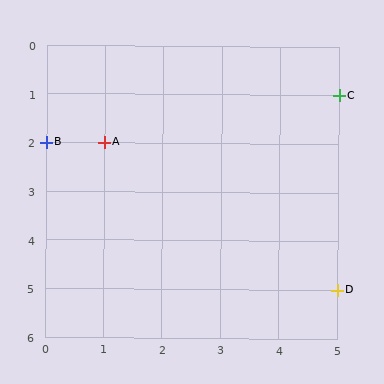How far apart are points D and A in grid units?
Points D and A are 4 columns and 3 rows apart (about 5.0 grid units diagonally).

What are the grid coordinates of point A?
Point A is at grid coordinates (1, 2).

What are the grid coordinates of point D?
Point D is at grid coordinates (5, 5).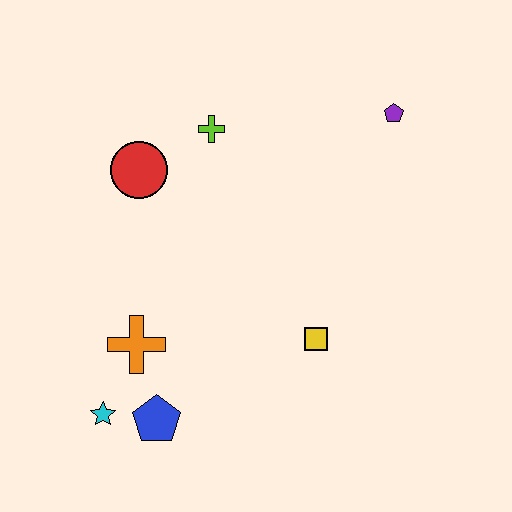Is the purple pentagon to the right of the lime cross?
Yes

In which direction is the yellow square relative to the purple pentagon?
The yellow square is below the purple pentagon.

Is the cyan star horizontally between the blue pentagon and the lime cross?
No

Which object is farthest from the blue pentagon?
The purple pentagon is farthest from the blue pentagon.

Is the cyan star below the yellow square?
Yes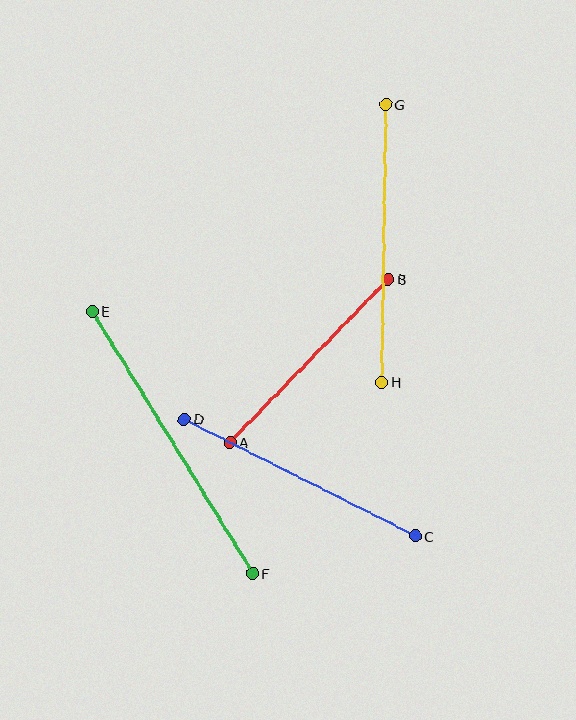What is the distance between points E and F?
The distance is approximately 307 pixels.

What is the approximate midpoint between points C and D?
The midpoint is at approximately (300, 478) pixels.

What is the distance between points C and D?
The distance is approximately 259 pixels.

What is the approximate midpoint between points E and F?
The midpoint is at approximately (172, 442) pixels.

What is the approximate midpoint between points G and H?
The midpoint is at approximately (384, 243) pixels.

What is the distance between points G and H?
The distance is approximately 278 pixels.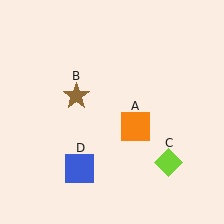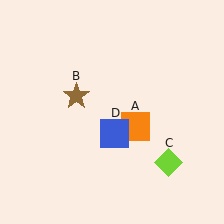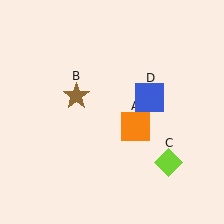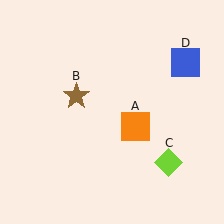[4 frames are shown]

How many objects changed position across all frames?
1 object changed position: blue square (object D).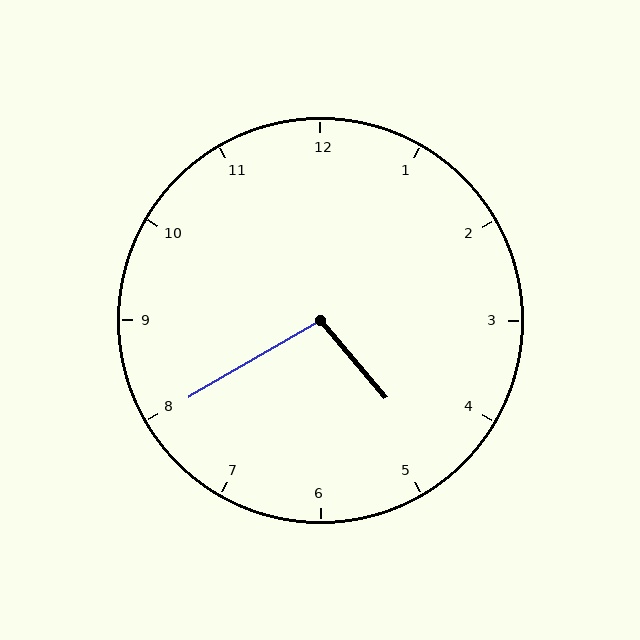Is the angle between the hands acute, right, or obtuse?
It is obtuse.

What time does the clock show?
4:40.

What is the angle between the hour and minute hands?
Approximately 100 degrees.